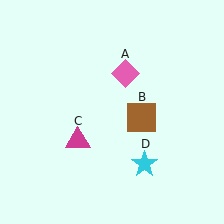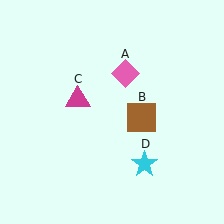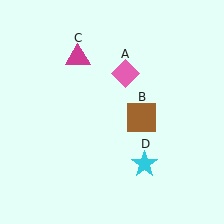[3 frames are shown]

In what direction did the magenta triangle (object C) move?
The magenta triangle (object C) moved up.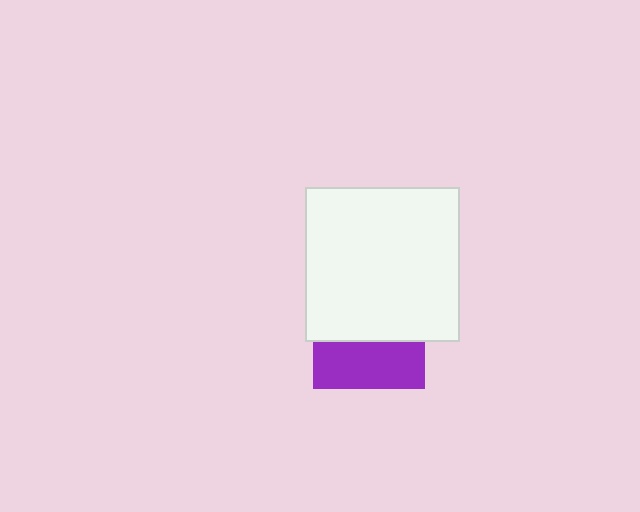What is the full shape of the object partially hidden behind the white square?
The partially hidden object is a purple square.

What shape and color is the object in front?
The object in front is a white square.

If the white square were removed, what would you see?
You would see the complete purple square.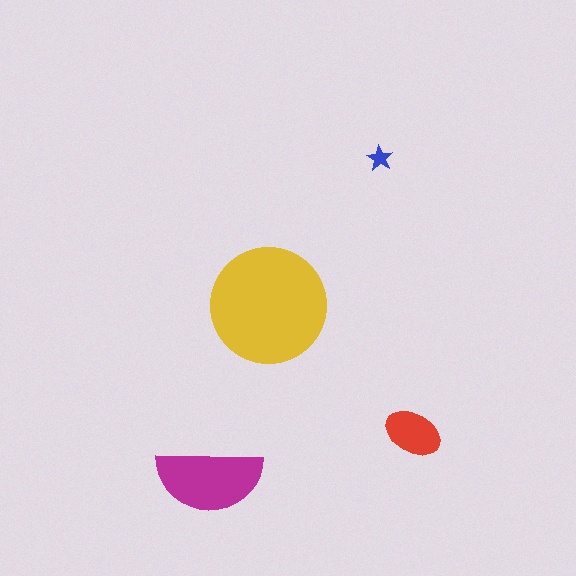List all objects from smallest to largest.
The blue star, the red ellipse, the magenta semicircle, the yellow circle.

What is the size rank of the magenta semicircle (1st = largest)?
2nd.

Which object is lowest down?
The magenta semicircle is bottommost.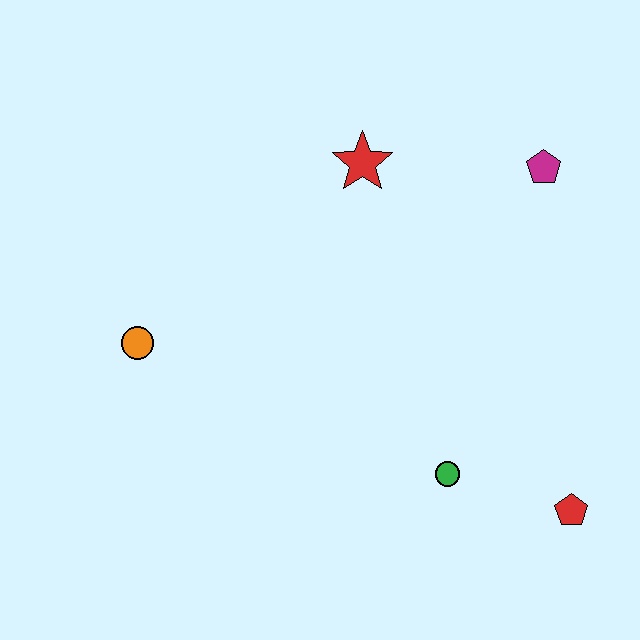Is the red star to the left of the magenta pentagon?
Yes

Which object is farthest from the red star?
The red pentagon is farthest from the red star.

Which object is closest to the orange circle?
The red star is closest to the orange circle.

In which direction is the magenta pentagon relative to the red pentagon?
The magenta pentagon is above the red pentagon.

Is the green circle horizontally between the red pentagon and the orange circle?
Yes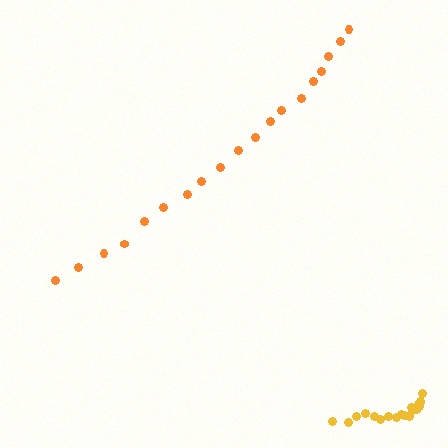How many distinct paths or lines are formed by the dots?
There are 2 distinct paths.